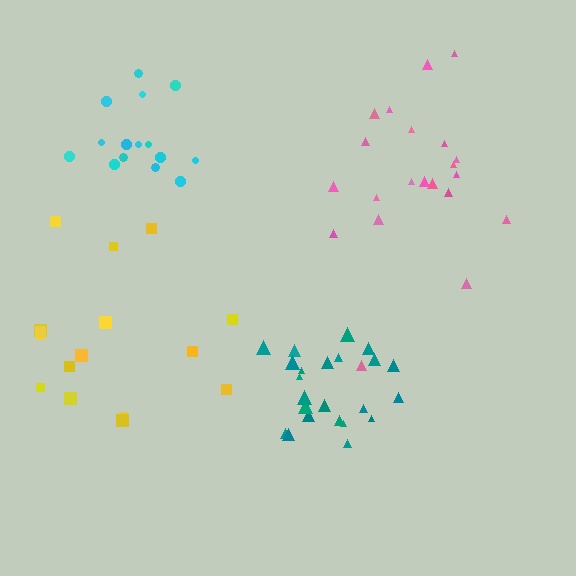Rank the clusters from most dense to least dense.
teal, cyan, pink, yellow.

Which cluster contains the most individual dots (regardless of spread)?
Teal (23).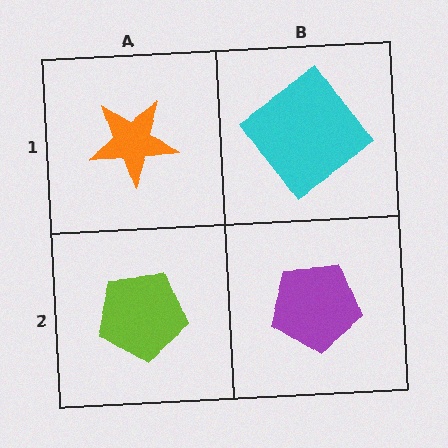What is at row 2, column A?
A lime pentagon.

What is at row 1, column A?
An orange star.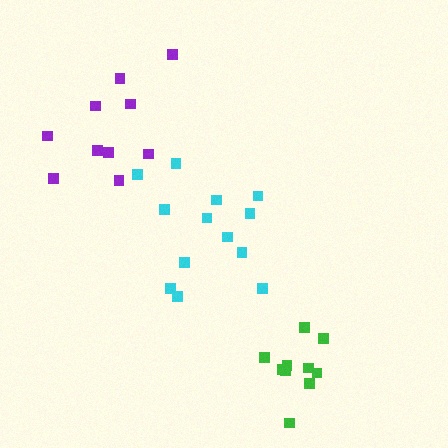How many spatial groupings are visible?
There are 3 spatial groupings.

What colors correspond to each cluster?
The clusters are colored: cyan, purple, green.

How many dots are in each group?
Group 1: 13 dots, Group 2: 10 dots, Group 3: 10 dots (33 total).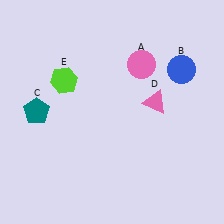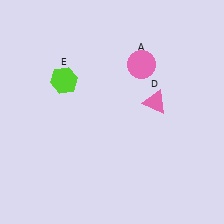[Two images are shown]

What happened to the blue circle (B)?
The blue circle (B) was removed in Image 2. It was in the top-right area of Image 1.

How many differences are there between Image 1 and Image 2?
There are 2 differences between the two images.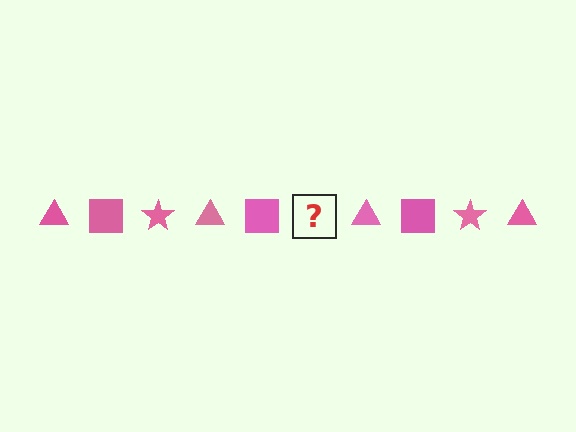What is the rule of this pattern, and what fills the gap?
The rule is that the pattern cycles through triangle, square, star shapes in pink. The gap should be filled with a pink star.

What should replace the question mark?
The question mark should be replaced with a pink star.